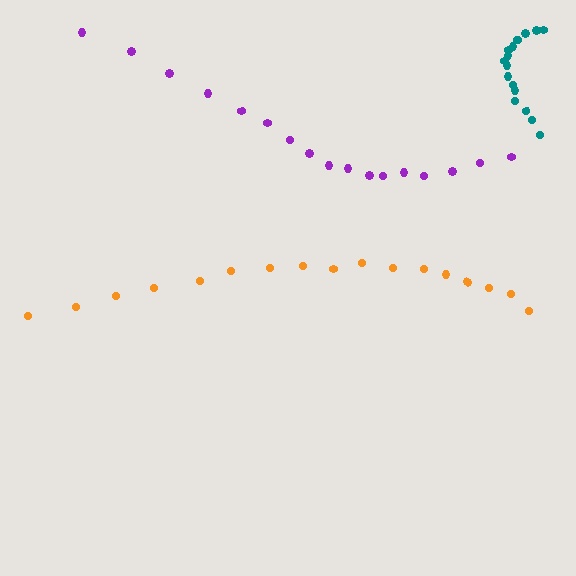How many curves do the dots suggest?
There are 3 distinct paths.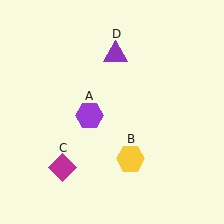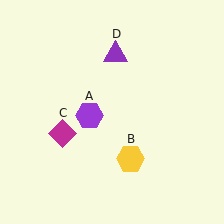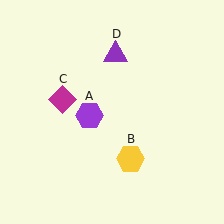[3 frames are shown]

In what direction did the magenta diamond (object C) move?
The magenta diamond (object C) moved up.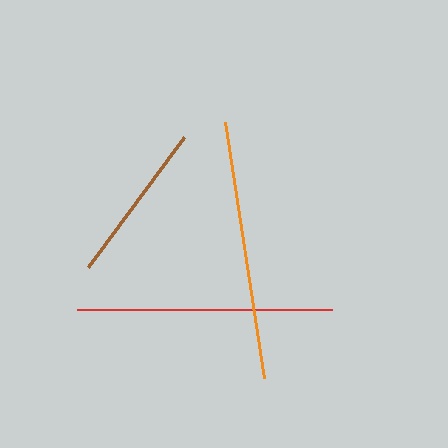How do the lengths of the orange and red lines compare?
The orange and red lines are approximately the same length.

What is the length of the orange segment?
The orange segment is approximately 259 pixels long.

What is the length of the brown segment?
The brown segment is approximately 161 pixels long.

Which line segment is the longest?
The orange line is the longest at approximately 259 pixels.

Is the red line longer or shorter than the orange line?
The orange line is longer than the red line.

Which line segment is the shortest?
The brown line is the shortest at approximately 161 pixels.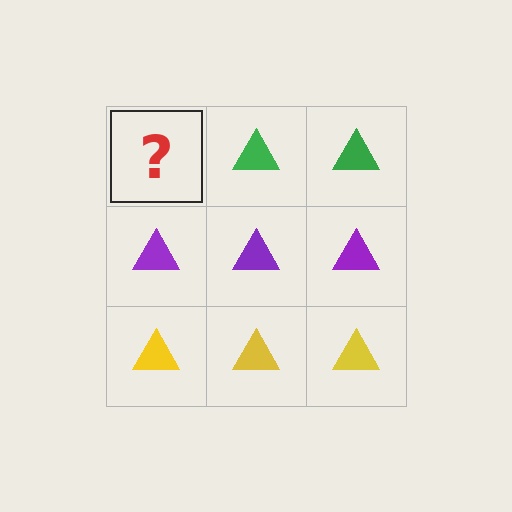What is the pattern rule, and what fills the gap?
The rule is that each row has a consistent color. The gap should be filled with a green triangle.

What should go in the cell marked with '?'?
The missing cell should contain a green triangle.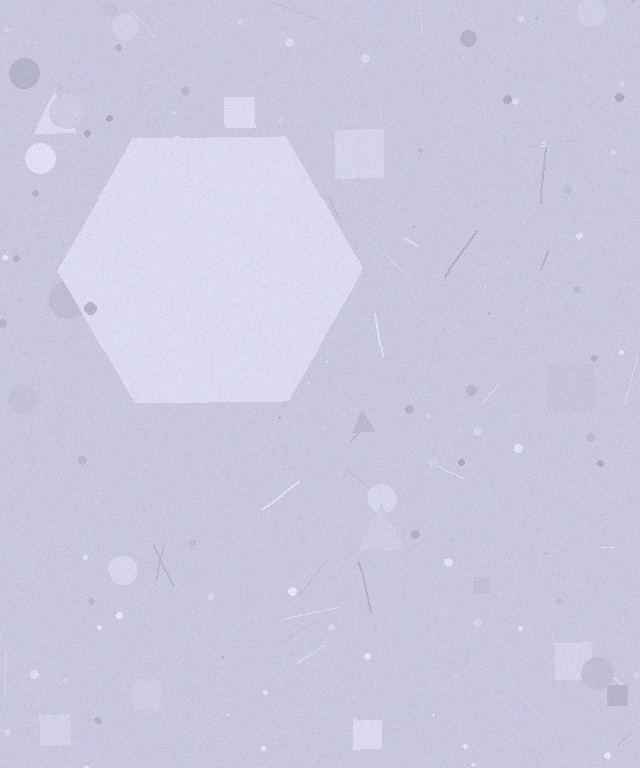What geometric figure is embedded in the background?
A hexagon is embedded in the background.